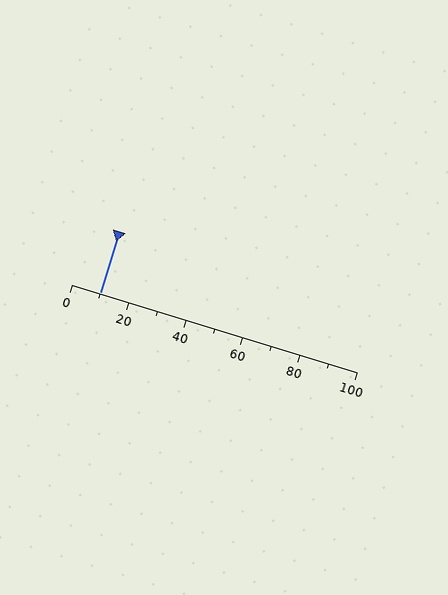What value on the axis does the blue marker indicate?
The marker indicates approximately 10.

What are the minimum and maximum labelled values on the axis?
The axis runs from 0 to 100.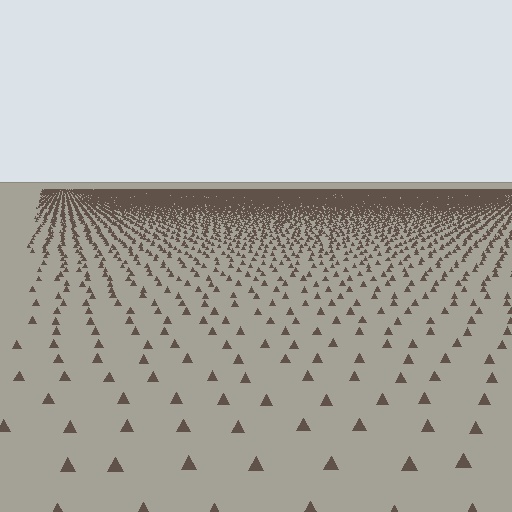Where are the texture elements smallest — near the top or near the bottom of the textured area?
Near the top.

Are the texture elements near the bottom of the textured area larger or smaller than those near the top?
Larger. Near the bottom, elements are closer to the viewer and appear at a bigger on-screen size.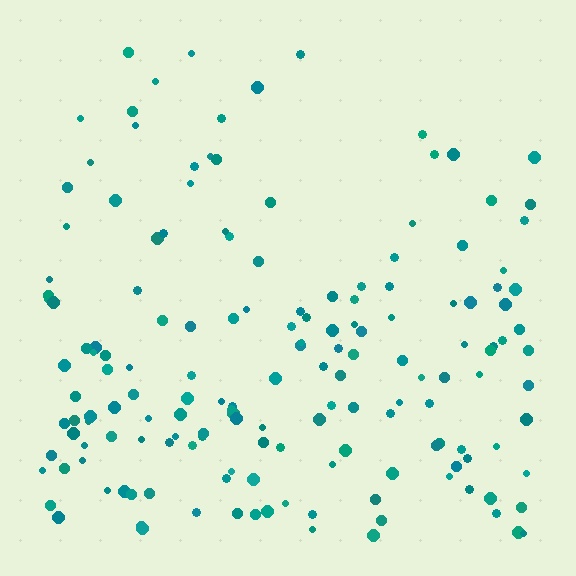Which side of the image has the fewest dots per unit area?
The top.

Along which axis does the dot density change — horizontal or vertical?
Vertical.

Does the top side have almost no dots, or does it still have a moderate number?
Still a moderate number, just noticeably fewer than the bottom.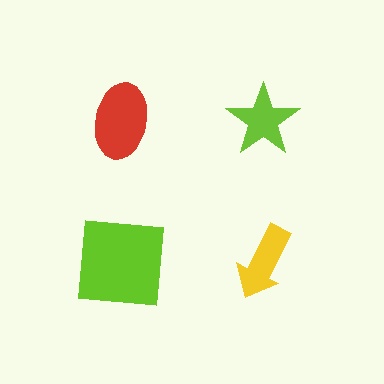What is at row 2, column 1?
A lime square.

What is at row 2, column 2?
A yellow arrow.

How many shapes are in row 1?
2 shapes.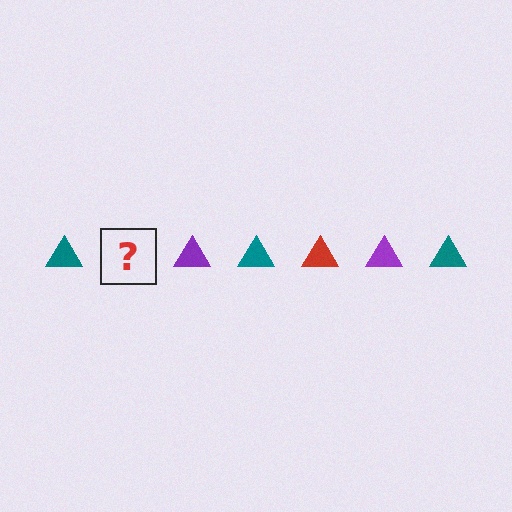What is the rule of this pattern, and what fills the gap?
The rule is that the pattern cycles through teal, red, purple triangles. The gap should be filled with a red triangle.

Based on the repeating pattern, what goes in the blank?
The blank should be a red triangle.